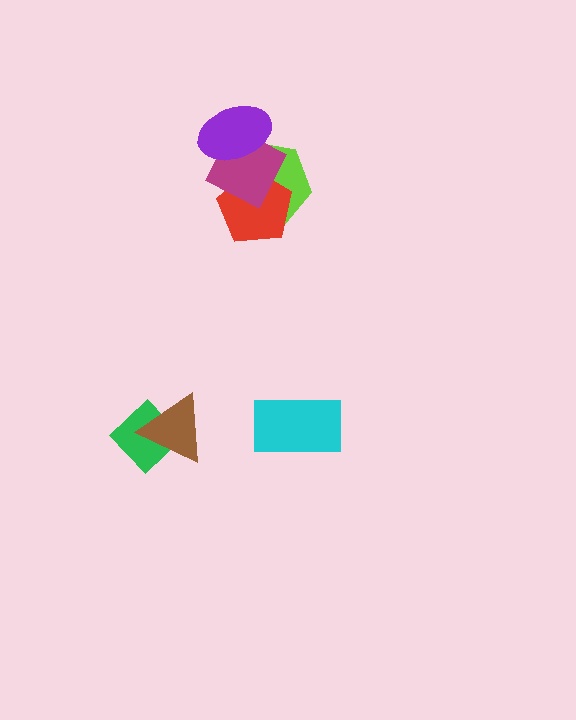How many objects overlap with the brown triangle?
1 object overlaps with the brown triangle.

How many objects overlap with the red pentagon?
2 objects overlap with the red pentagon.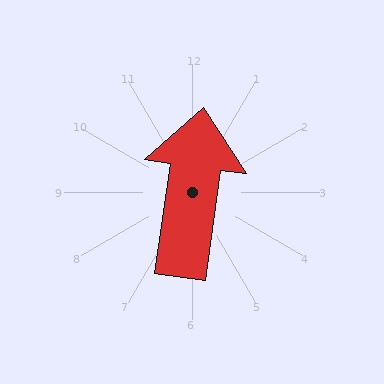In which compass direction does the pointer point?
North.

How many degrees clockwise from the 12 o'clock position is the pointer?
Approximately 8 degrees.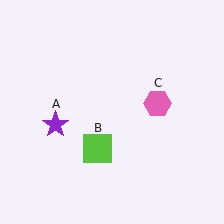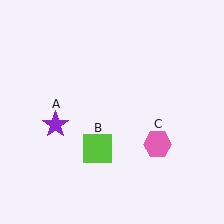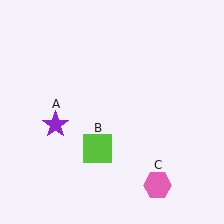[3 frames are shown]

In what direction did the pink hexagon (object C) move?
The pink hexagon (object C) moved down.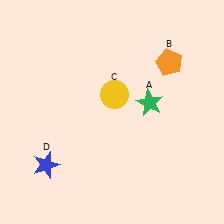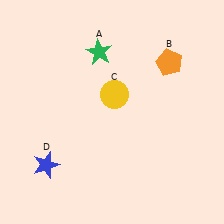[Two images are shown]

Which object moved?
The green star (A) moved up.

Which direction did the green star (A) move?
The green star (A) moved up.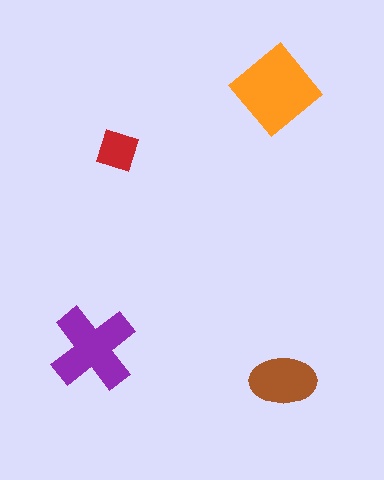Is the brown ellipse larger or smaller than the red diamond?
Larger.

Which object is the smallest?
The red diamond.